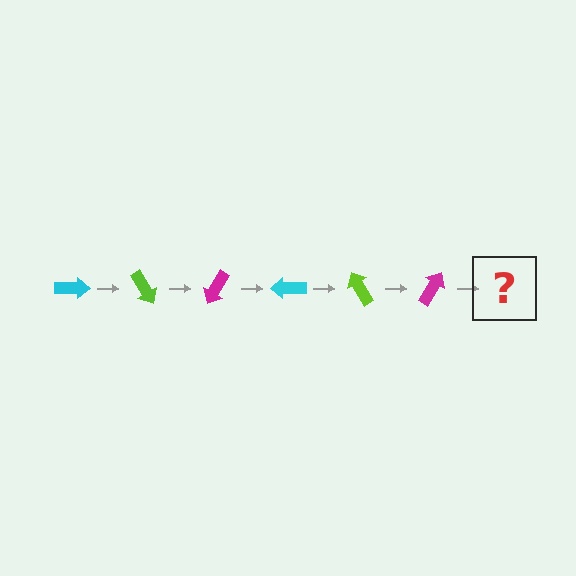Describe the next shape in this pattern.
It should be a cyan arrow, rotated 360 degrees from the start.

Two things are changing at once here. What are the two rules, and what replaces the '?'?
The two rules are that it rotates 60 degrees each step and the color cycles through cyan, lime, and magenta. The '?' should be a cyan arrow, rotated 360 degrees from the start.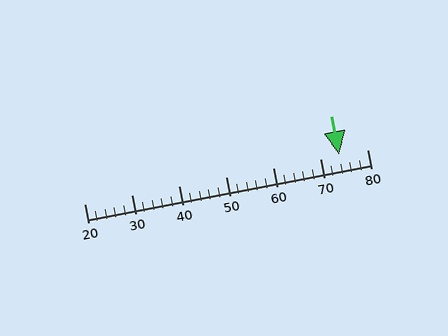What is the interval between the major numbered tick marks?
The major tick marks are spaced 10 units apart.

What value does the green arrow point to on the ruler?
The green arrow points to approximately 74.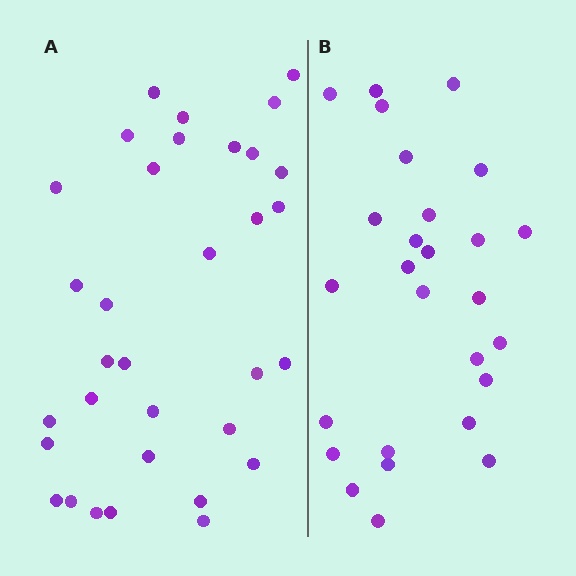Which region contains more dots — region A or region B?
Region A (the left region) has more dots.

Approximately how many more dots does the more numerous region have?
Region A has about 6 more dots than region B.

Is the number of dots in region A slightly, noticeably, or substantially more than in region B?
Region A has only slightly more — the two regions are fairly close. The ratio is roughly 1.2 to 1.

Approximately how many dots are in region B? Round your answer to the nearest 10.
About 30 dots. (The exact count is 27, which rounds to 30.)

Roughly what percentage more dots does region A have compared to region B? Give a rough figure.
About 20% more.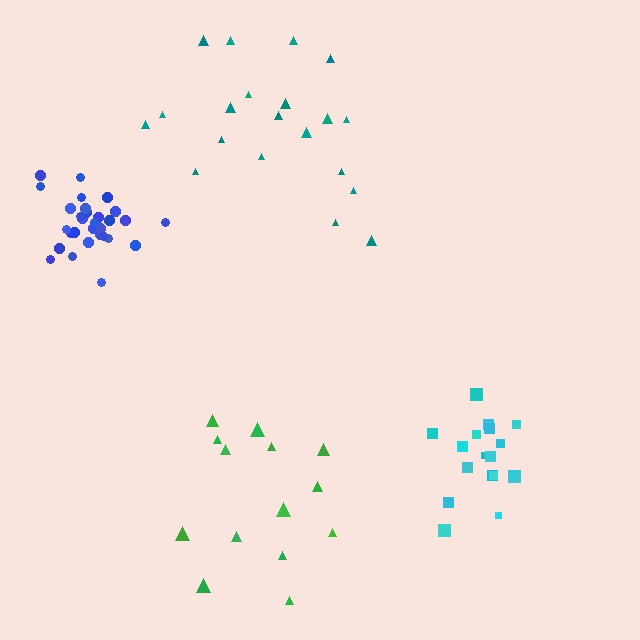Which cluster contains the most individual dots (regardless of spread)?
Blue (33).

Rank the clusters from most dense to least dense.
blue, cyan, green, teal.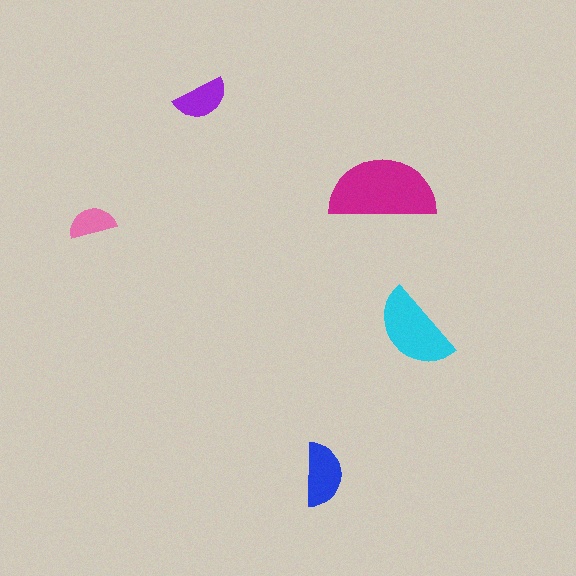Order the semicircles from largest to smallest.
the magenta one, the cyan one, the blue one, the purple one, the pink one.